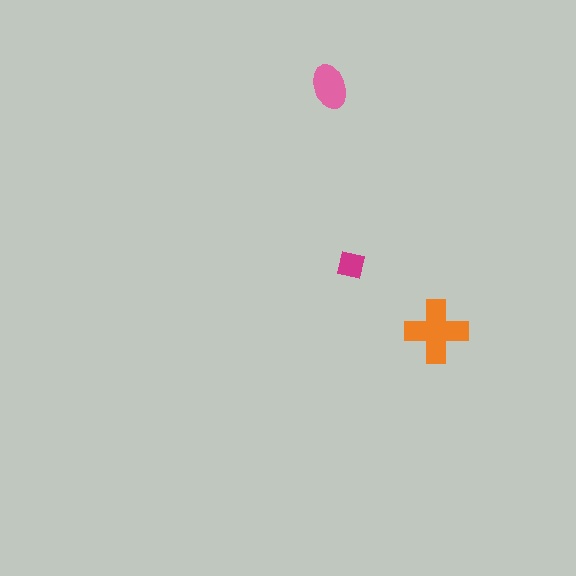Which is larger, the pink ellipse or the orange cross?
The orange cross.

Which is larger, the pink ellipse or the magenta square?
The pink ellipse.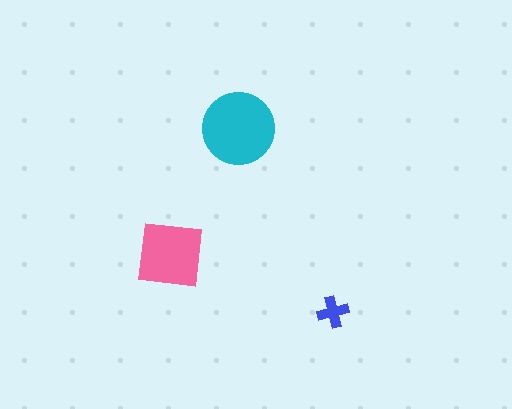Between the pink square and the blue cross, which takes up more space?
The pink square.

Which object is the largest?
The cyan circle.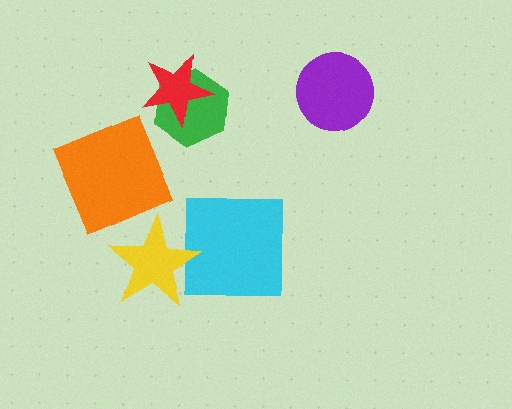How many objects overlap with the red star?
1 object overlaps with the red star.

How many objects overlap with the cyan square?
1 object overlaps with the cyan square.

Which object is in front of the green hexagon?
The red star is in front of the green hexagon.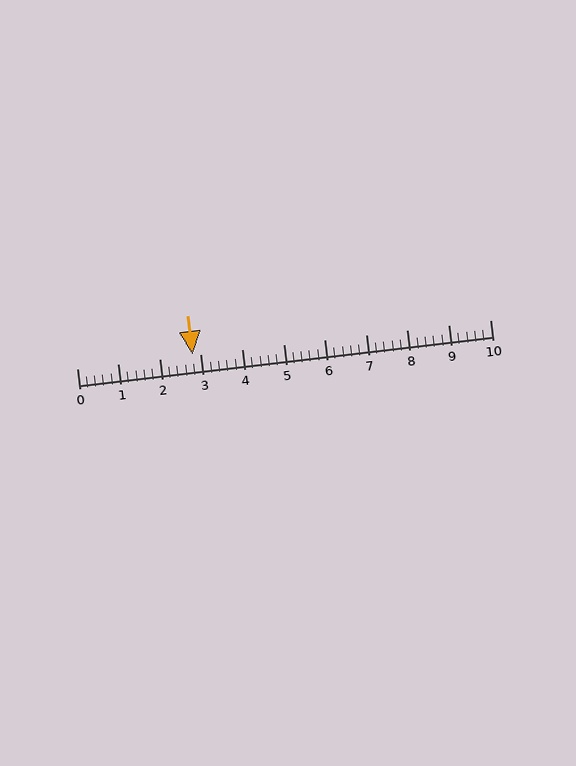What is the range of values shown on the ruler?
The ruler shows values from 0 to 10.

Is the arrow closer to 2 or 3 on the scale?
The arrow is closer to 3.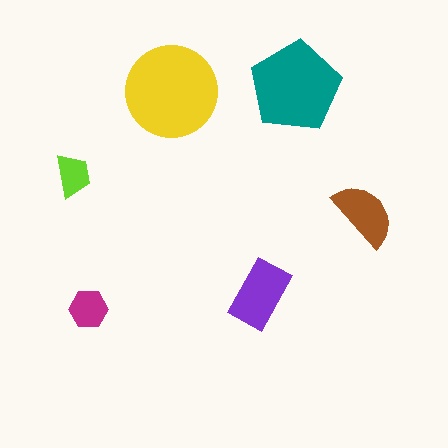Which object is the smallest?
The lime trapezoid.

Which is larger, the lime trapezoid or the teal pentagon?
The teal pentagon.